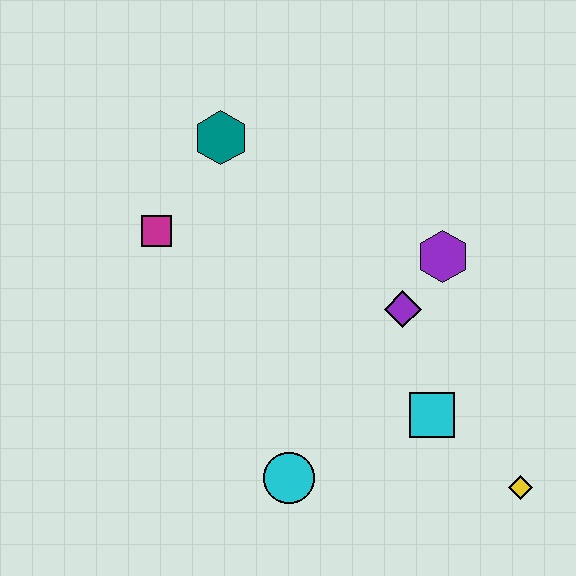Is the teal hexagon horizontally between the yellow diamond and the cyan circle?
No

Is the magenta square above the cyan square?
Yes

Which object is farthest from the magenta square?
The yellow diamond is farthest from the magenta square.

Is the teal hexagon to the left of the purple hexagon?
Yes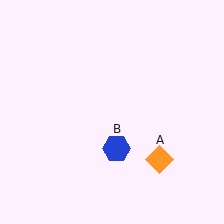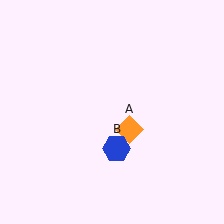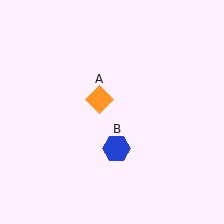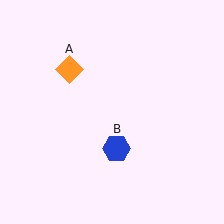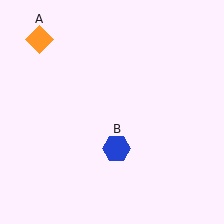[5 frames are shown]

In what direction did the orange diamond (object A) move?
The orange diamond (object A) moved up and to the left.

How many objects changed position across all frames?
1 object changed position: orange diamond (object A).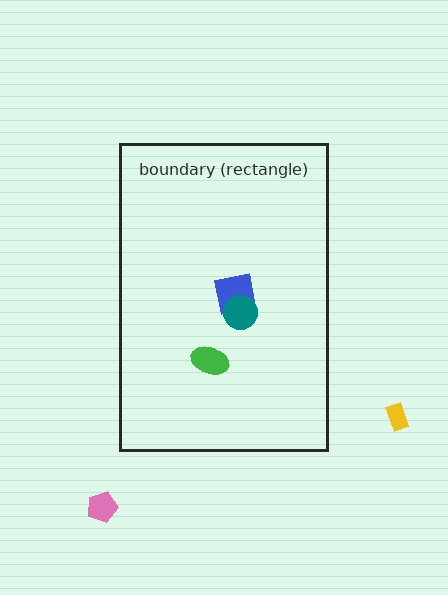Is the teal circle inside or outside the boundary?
Inside.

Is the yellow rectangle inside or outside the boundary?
Outside.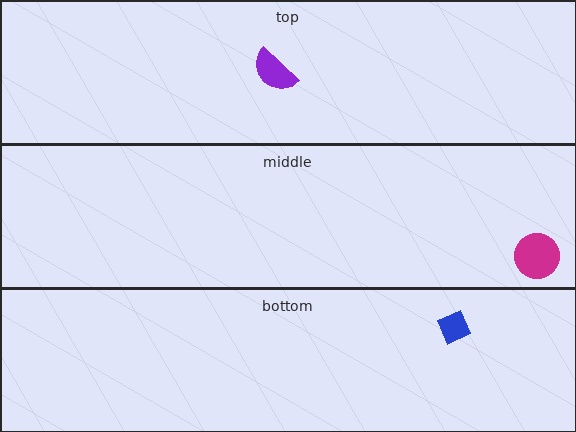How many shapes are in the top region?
1.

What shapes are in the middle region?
The magenta circle.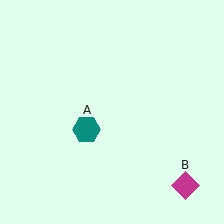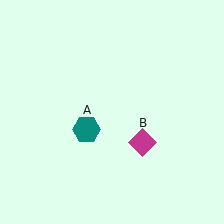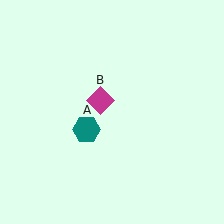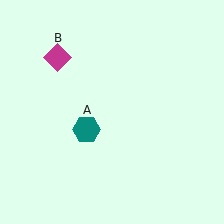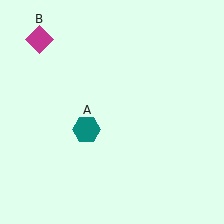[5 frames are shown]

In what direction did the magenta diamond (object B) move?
The magenta diamond (object B) moved up and to the left.